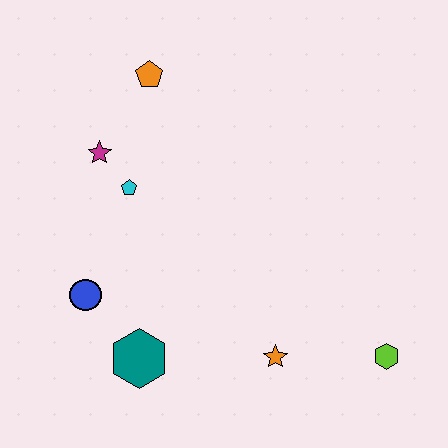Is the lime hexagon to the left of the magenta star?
No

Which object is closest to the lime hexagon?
The orange star is closest to the lime hexagon.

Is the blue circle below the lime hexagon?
No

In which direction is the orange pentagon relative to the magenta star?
The orange pentagon is above the magenta star.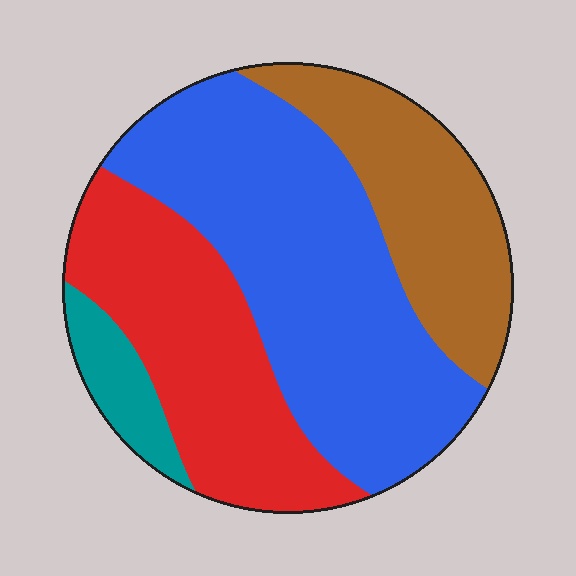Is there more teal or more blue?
Blue.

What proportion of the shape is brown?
Brown covers around 20% of the shape.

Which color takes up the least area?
Teal, at roughly 5%.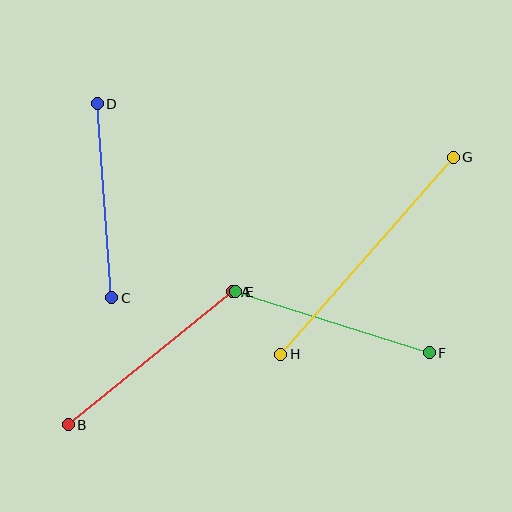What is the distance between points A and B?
The distance is approximately 212 pixels.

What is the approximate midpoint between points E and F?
The midpoint is at approximately (332, 322) pixels.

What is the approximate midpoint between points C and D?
The midpoint is at approximately (105, 201) pixels.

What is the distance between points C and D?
The distance is approximately 195 pixels.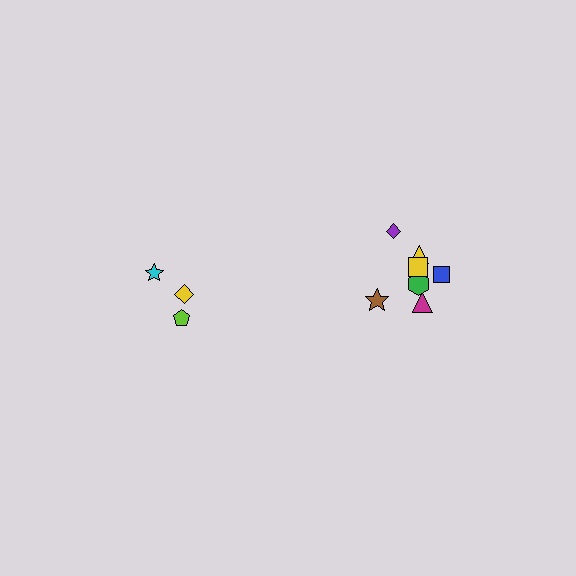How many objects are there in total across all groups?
There are 10 objects.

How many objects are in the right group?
There are 7 objects.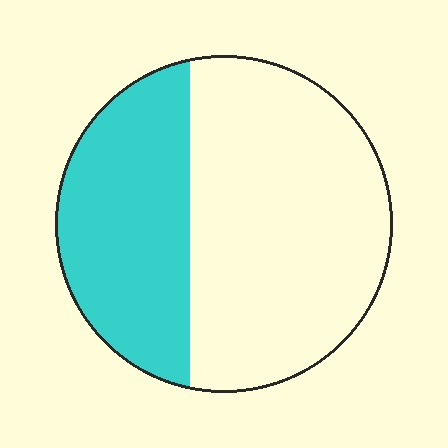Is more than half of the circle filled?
No.